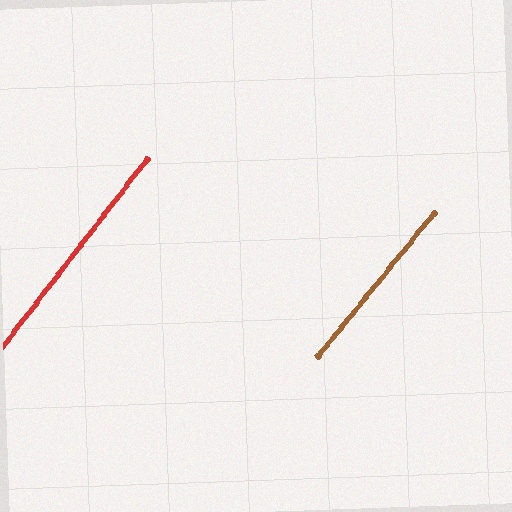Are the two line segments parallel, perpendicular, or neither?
Parallel — their directions differ by only 1.2°.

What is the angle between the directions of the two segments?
Approximately 1 degree.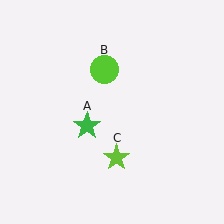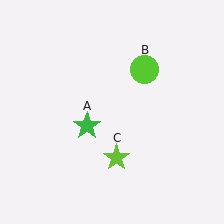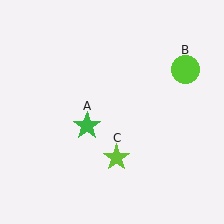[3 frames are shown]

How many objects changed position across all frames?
1 object changed position: lime circle (object B).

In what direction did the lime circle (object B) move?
The lime circle (object B) moved right.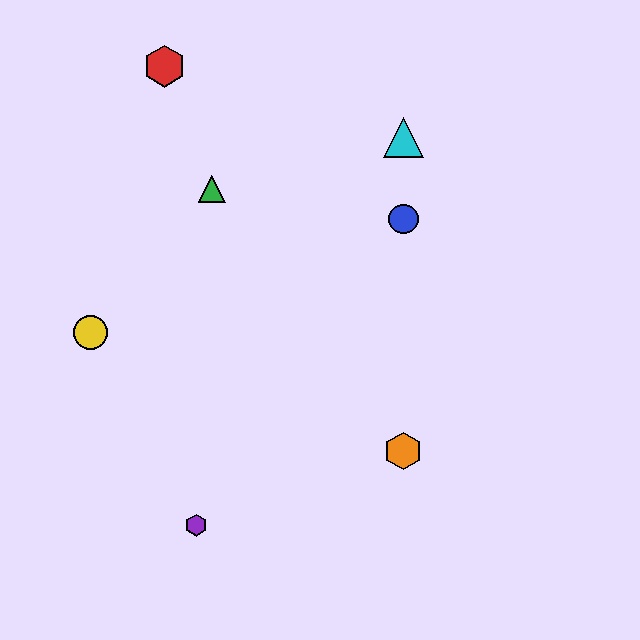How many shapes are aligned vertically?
3 shapes (the blue circle, the orange hexagon, the cyan triangle) are aligned vertically.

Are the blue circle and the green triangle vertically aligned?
No, the blue circle is at x≈403 and the green triangle is at x≈212.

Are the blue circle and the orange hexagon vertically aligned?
Yes, both are at x≈403.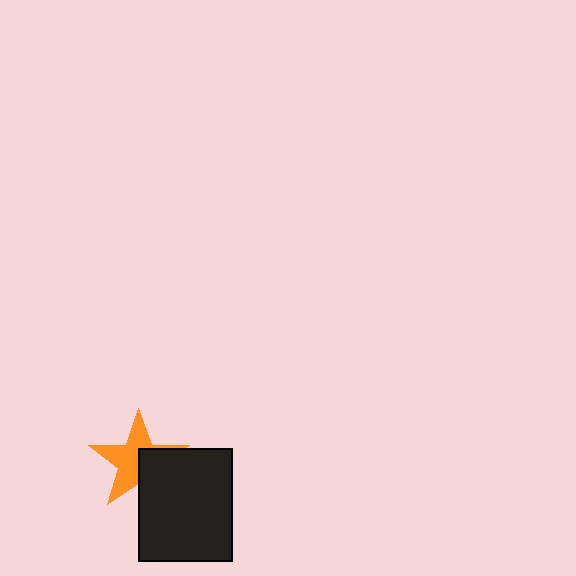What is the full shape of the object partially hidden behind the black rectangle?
The partially hidden object is an orange star.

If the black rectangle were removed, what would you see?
You would see the complete orange star.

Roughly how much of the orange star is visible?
About half of it is visible (roughly 59%).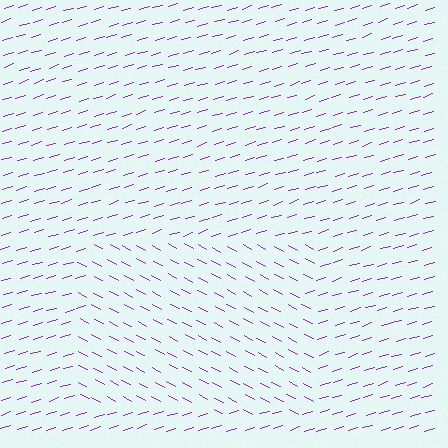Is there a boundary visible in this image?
Yes, there is a texture boundary formed by a change in line orientation.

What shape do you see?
I see a rectangle.